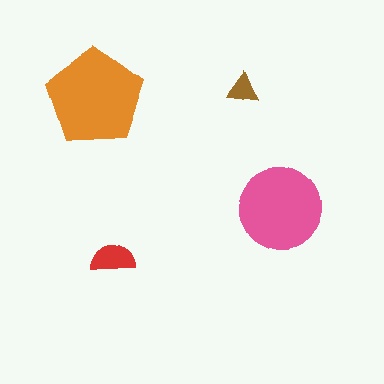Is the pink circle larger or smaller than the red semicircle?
Larger.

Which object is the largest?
The orange pentagon.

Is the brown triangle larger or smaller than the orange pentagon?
Smaller.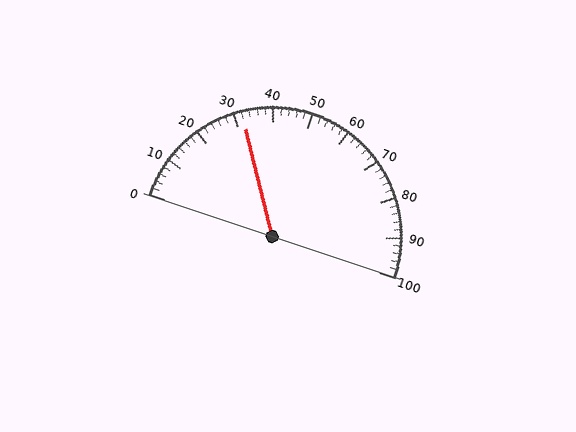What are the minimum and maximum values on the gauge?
The gauge ranges from 0 to 100.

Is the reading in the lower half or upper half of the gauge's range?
The reading is in the lower half of the range (0 to 100).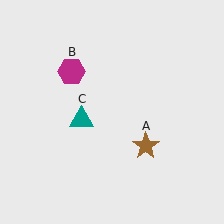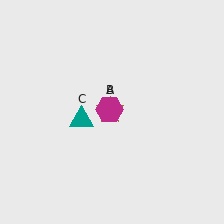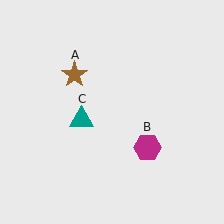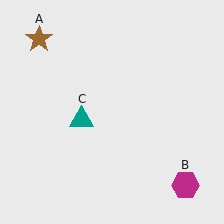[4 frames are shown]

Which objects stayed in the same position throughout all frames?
Teal triangle (object C) remained stationary.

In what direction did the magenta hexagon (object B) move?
The magenta hexagon (object B) moved down and to the right.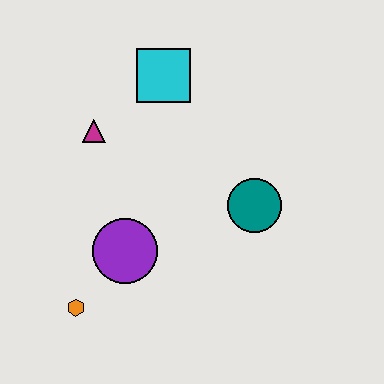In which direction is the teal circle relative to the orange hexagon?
The teal circle is to the right of the orange hexagon.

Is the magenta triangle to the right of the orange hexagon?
Yes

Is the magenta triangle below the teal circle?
No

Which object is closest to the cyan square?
The magenta triangle is closest to the cyan square.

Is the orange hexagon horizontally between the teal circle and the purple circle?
No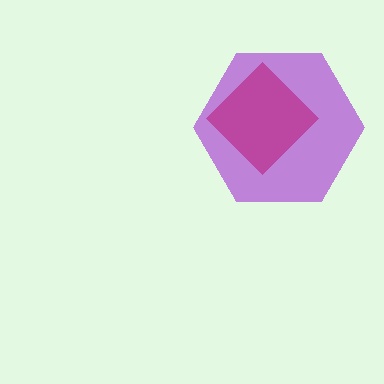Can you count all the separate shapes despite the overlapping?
Yes, there are 2 separate shapes.